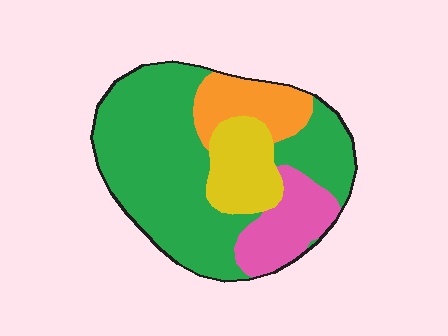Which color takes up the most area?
Green, at roughly 60%.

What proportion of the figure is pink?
Pink takes up about one sixth (1/6) of the figure.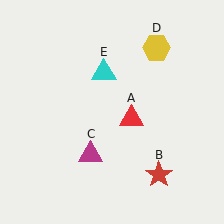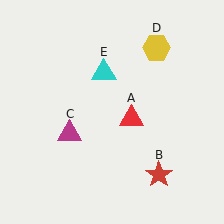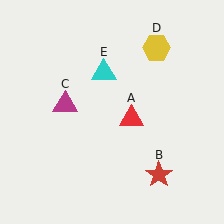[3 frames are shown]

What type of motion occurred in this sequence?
The magenta triangle (object C) rotated clockwise around the center of the scene.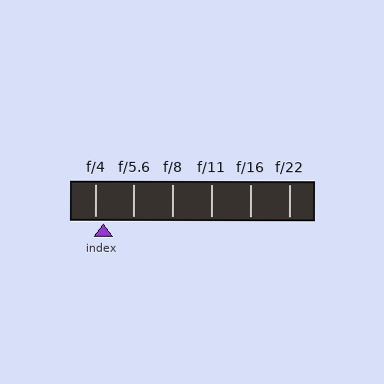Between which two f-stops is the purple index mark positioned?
The index mark is between f/4 and f/5.6.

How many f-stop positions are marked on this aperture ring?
There are 6 f-stop positions marked.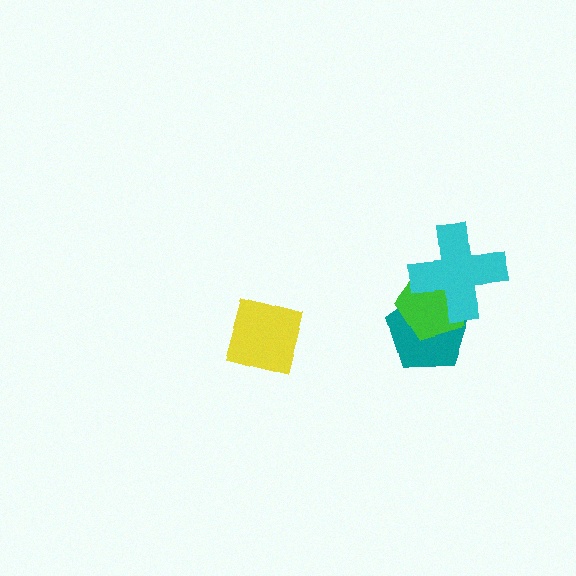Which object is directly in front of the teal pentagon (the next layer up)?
The green pentagon is directly in front of the teal pentagon.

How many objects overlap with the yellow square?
0 objects overlap with the yellow square.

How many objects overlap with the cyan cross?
2 objects overlap with the cyan cross.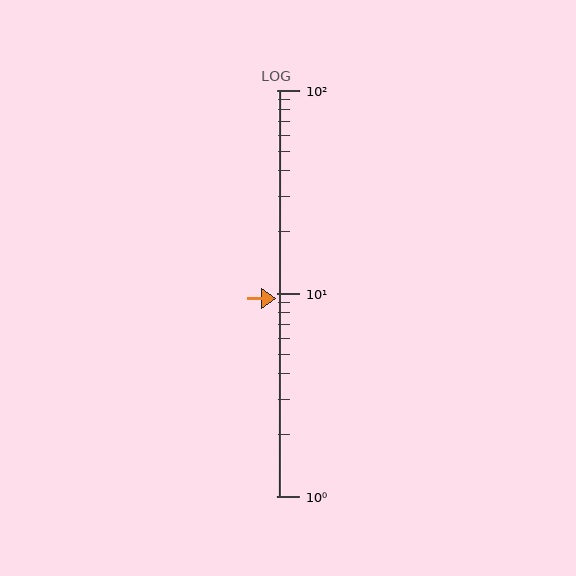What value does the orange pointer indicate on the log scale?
The pointer indicates approximately 9.4.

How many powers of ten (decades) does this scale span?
The scale spans 2 decades, from 1 to 100.